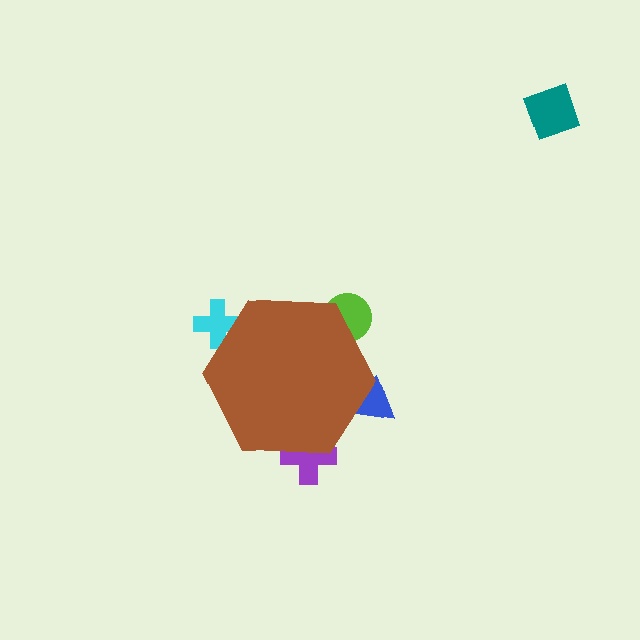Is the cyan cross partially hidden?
Yes, the cyan cross is partially hidden behind the brown hexagon.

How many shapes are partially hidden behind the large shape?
4 shapes are partially hidden.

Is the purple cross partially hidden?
Yes, the purple cross is partially hidden behind the brown hexagon.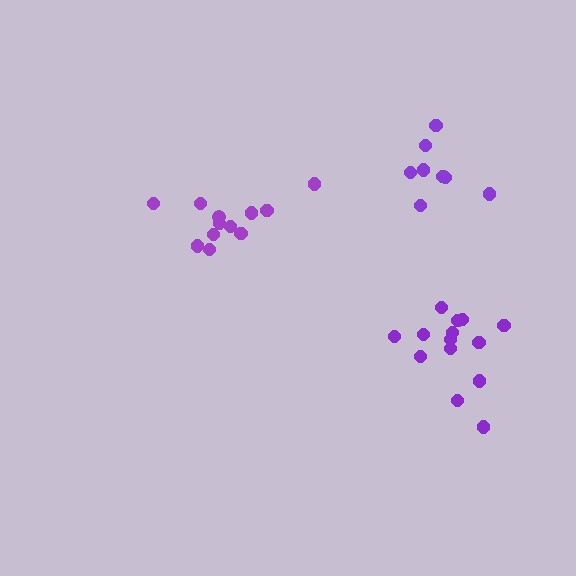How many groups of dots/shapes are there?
There are 3 groups.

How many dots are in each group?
Group 1: 12 dots, Group 2: 14 dots, Group 3: 8 dots (34 total).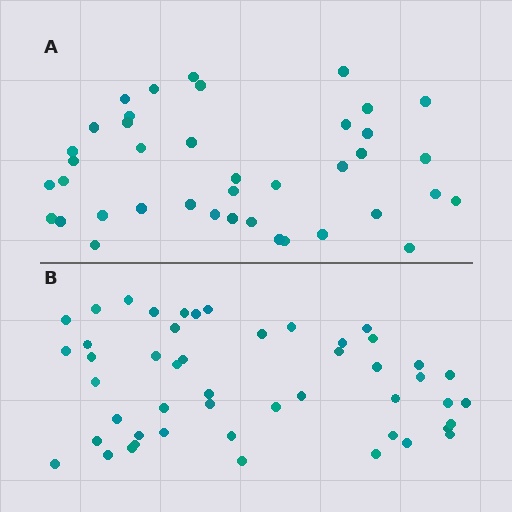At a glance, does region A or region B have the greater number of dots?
Region B (the bottom region) has more dots.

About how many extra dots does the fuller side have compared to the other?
Region B has roughly 8 or so more dots than region A.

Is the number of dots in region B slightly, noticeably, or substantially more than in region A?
Region B has only slightly more — the two regions are fairly close. The ratio is roughly 1.2 to 1.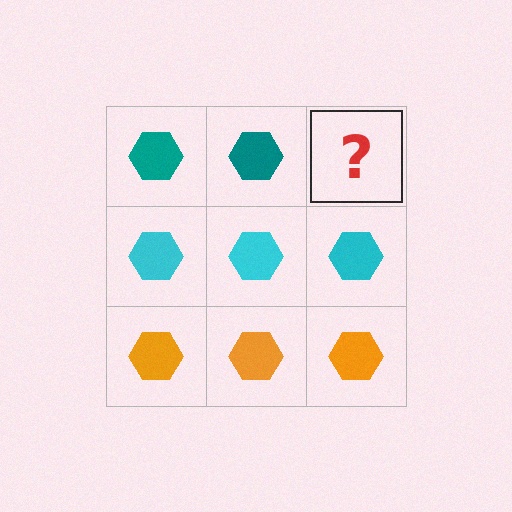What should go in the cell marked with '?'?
The missing cell should contain a teal hexagon.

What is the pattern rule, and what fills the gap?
The rule is that each row has a consistent color. The gap should be filled with a teal hexagon.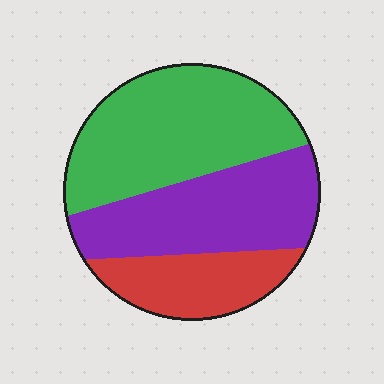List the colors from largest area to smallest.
From largest to smallest: green, purple, red.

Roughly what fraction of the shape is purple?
Purple covers around 35% of the shape.